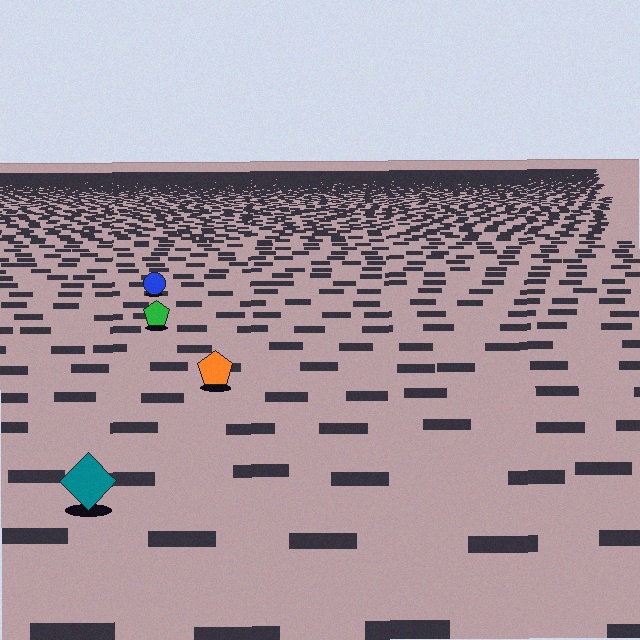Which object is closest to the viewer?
The teal diamond is closest. The texture marks near it are larger and more spread out.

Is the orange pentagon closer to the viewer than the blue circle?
Yes. The orange pentagon is closer — you can tell from the texture gradient: the ground texture is coarser near it.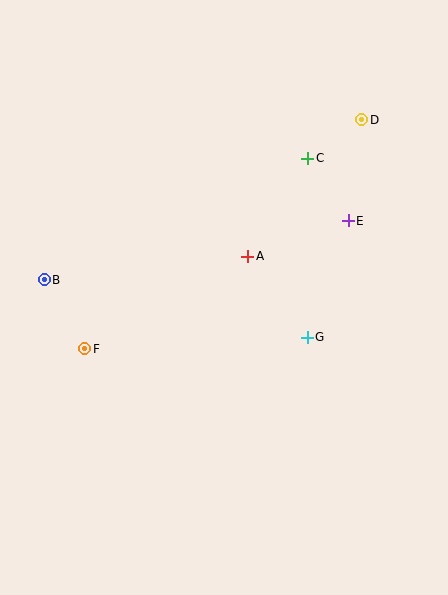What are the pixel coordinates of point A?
Point A is at (248, 256).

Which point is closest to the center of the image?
Point A at (248, 256) is closest to the center.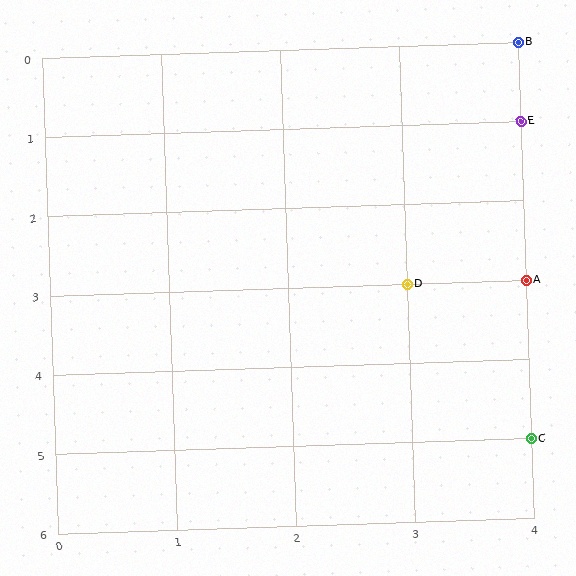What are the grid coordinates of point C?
Point C is at grid coordinates (4, 5).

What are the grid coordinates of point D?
Point D is at grid coordinates (3, 3).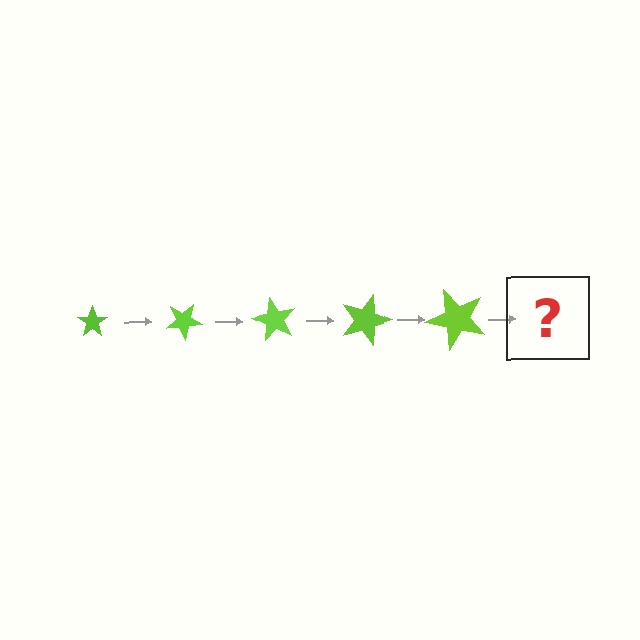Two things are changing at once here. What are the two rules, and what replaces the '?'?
The two rules are that the star grows larger each step and it rotates 30 degrees each step. The '?' should be a star, larger than the previous one and rotated 150 degrees from the start.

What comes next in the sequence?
The next element should be a star, larger than the previous one and rotated 150 degrees from the start.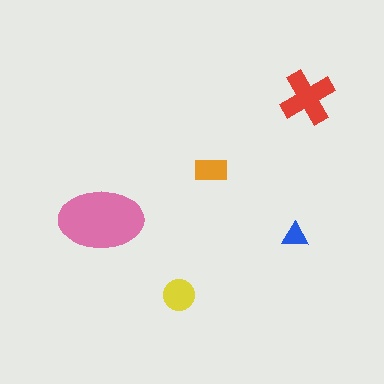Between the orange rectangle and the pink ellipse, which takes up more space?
The pink ellipse.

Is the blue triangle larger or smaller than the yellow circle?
Smaller.